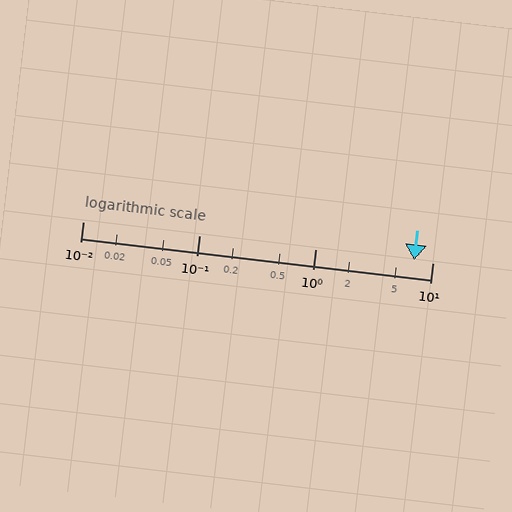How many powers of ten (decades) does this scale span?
The scale spans 3 decades, from 0.01 to 10.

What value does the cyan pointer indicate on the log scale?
The pointer indicates approximately 7.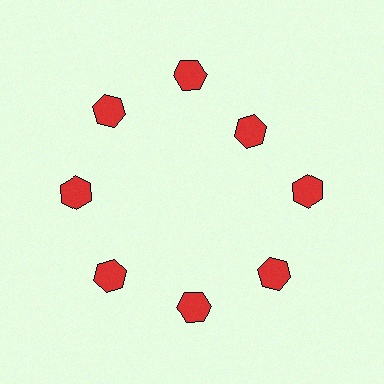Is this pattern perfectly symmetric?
No. The 8 red hexagons are arranged in a ring, but one element near the 2 o'clock position is pulled inward toward the center, breaking the 8-fold rotational symmetry.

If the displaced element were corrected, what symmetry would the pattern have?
It would have 8-fold rotational symmetry — the pattern would map onto itself every 45 degrees.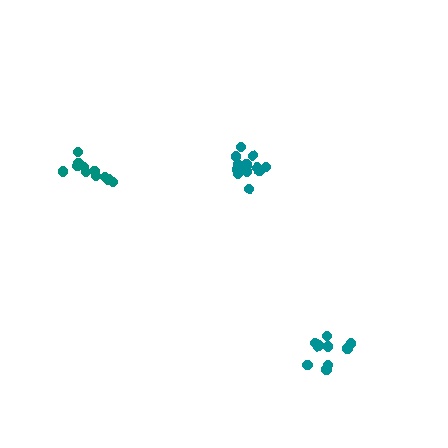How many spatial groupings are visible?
There are 3 spatial groupings.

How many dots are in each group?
Group 1: 13 dots, Group 2: 9 dots, Group 3: 11 dots (33 total).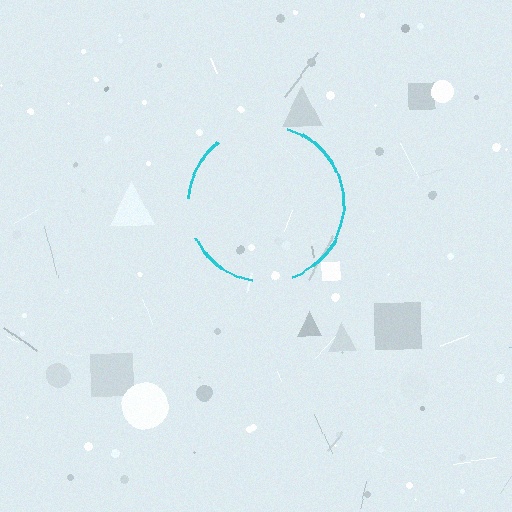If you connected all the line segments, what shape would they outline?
They would outline a circle.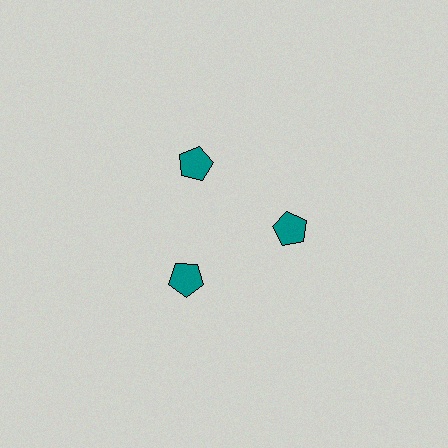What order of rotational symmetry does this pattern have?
This pattern has 3-fold rotational symmetry.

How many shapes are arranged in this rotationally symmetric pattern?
There are 3 shapes, arranged in 3 groups of 1.